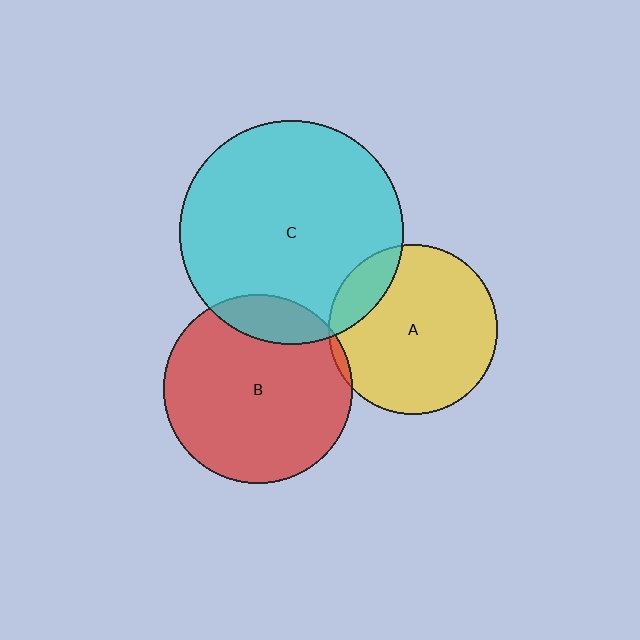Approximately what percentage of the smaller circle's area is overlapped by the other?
Approximately 5%.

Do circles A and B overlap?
Yes.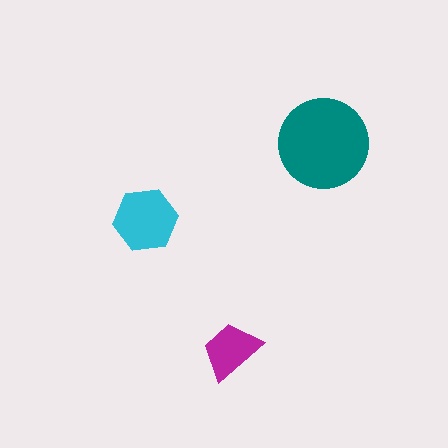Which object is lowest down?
The magenta trapezoid is bottommost.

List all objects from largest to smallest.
The teal circle, the cyan hexagon, the magenta trapezoid.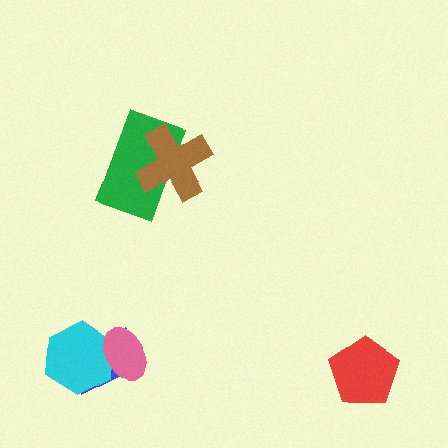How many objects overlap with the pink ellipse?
2 objects overlap with the pink ellipse.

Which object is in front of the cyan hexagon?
The pink ellipse is in front of the cyan hexagon.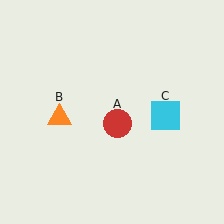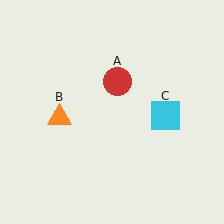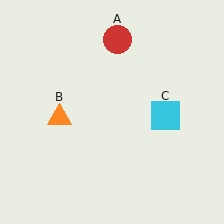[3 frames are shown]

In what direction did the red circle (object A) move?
The red circle (object A) moved up.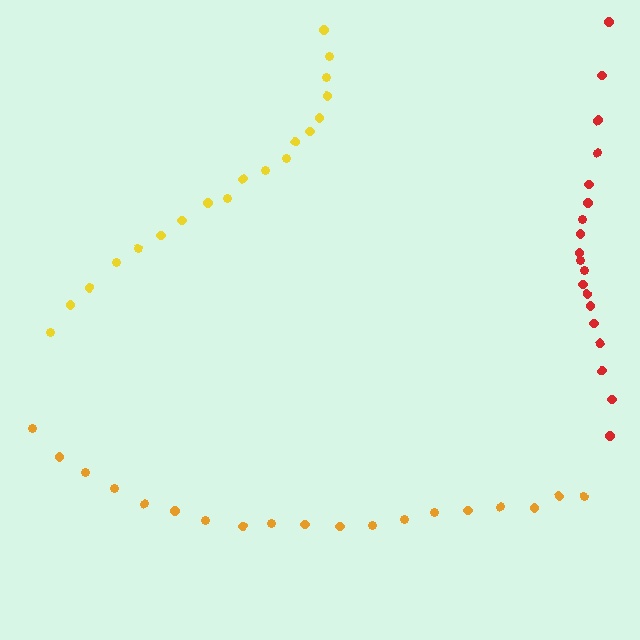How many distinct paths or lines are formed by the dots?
There are 3 distinct paths.